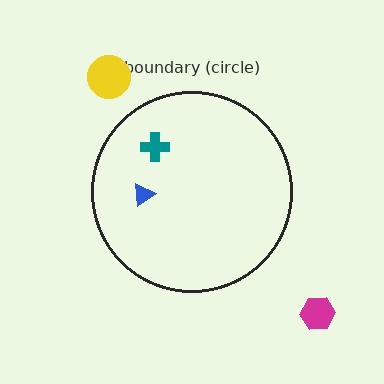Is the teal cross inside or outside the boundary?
Inside.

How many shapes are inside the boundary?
2 inside, 2 outside.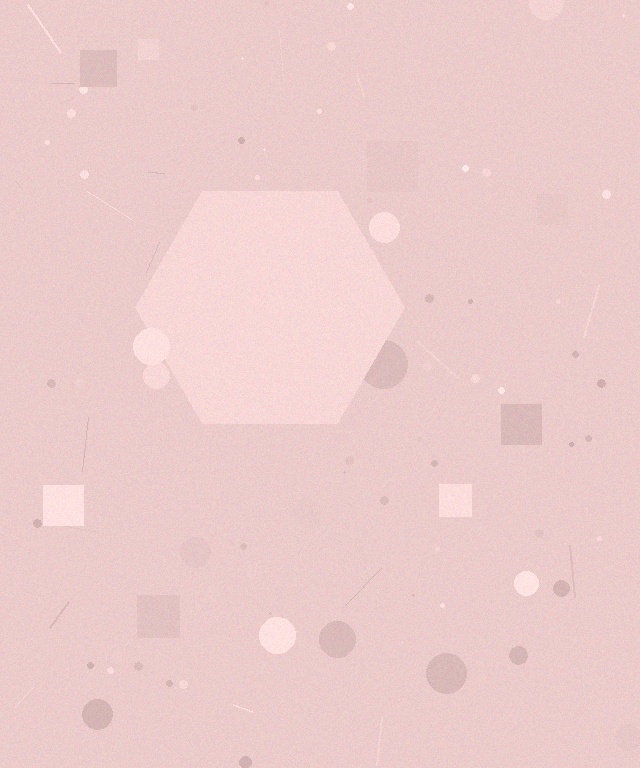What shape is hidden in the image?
A hexagon is hidden in the image.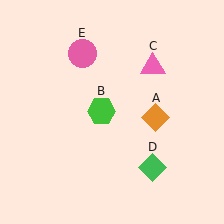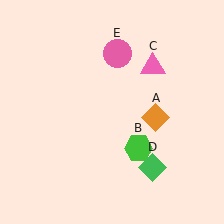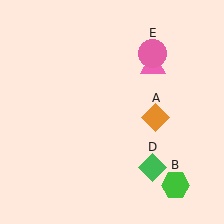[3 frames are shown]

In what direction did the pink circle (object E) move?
The pink circle (object E) moved right.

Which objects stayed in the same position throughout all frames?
Orange diamond (object A) and pink triangle (object C) and green diamond (object D) remained stationary.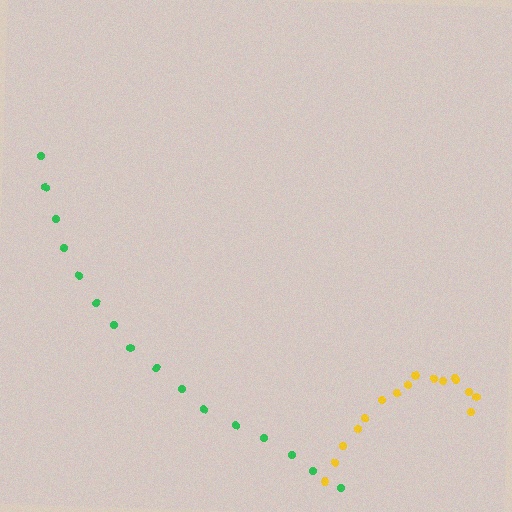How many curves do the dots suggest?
There are 2 distinct paths.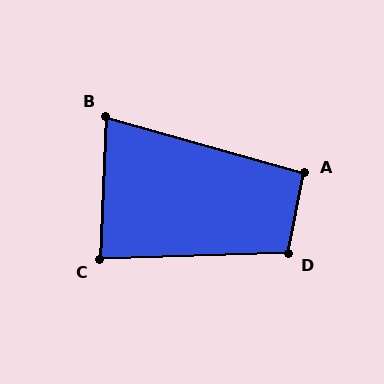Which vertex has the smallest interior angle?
B, at approximately 77 degrees.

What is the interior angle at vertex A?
Approximately 94 degrees (approximately right).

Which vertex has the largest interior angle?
D, at approximately 103 degrees.